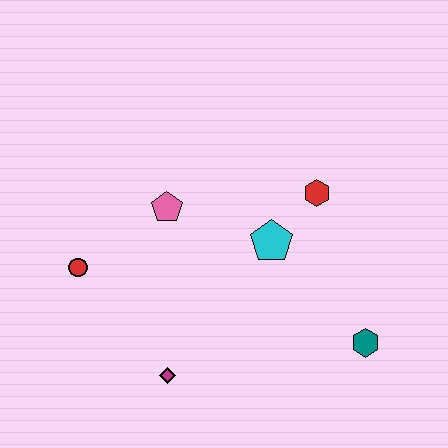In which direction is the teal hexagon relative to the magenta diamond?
The teal hexagon is to the right of the magenta diamond.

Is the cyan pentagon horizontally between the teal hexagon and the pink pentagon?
Yes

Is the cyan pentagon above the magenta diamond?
Yes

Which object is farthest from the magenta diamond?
The red hexagon is farthest from the magenta diamond.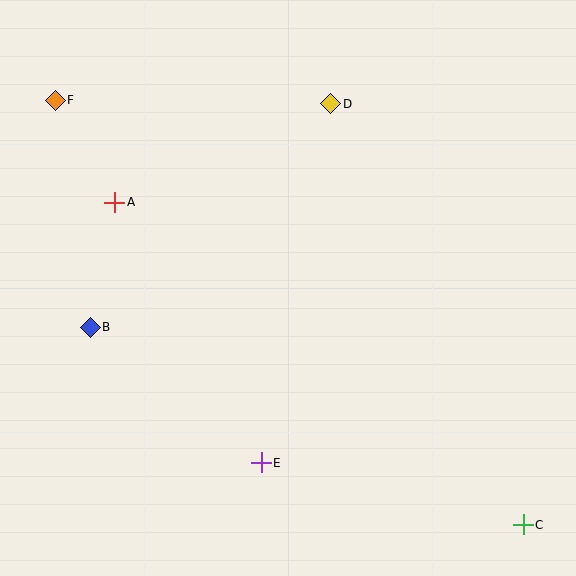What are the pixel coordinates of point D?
Point D is at (331, 104).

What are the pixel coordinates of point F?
Point F is at (55, 100).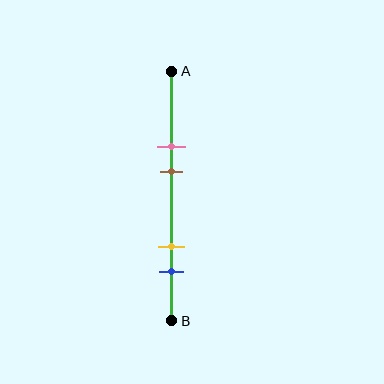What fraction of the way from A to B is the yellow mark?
The yellow mark is approximately 70% (0.7) of the way from A to B.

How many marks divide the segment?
There are 4 marks dividing the segment.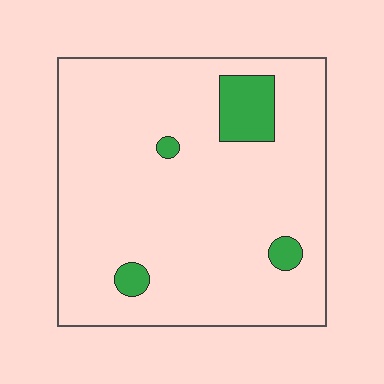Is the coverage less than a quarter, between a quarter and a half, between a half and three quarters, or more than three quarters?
Less than a quarter.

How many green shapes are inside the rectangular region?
4.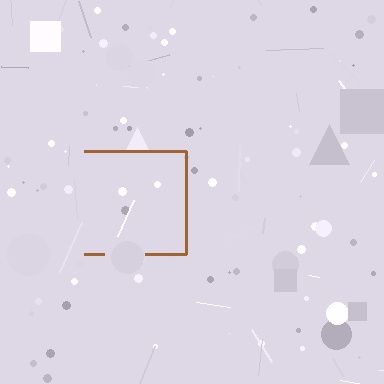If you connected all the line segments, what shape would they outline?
They would outline a square.